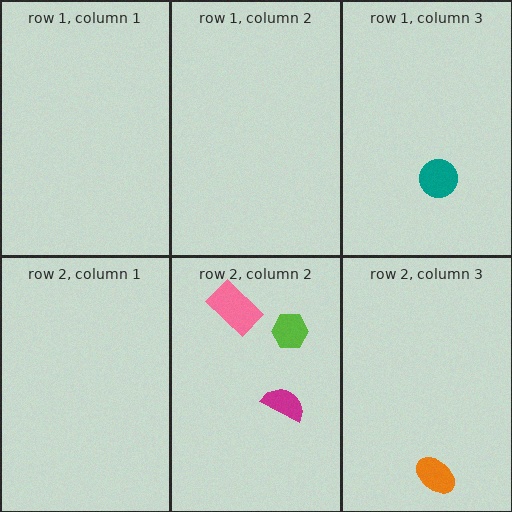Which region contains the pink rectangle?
The row 2, column 2 region.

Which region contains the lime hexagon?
The row 2, column 2 region.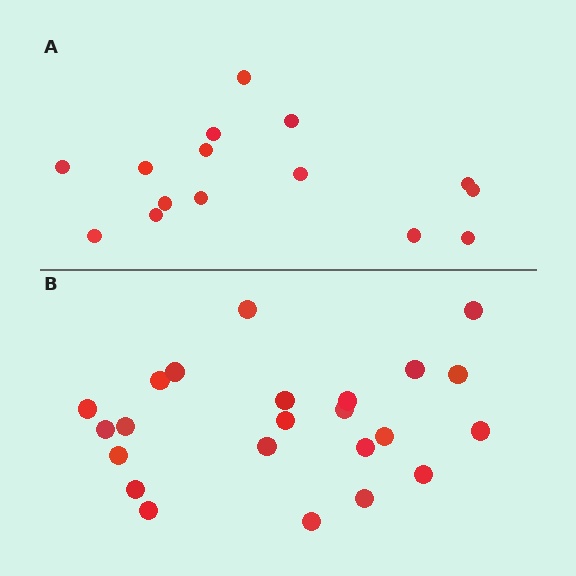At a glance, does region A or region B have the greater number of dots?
Region B (the bottom region) has more dots.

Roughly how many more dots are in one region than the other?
Region B has roughly 8 or so more dots than region A.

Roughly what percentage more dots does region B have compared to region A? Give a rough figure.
About 55% more.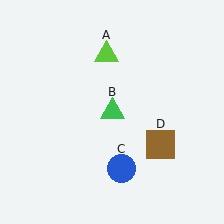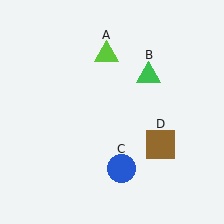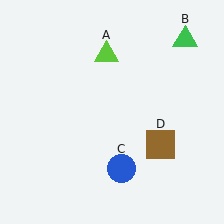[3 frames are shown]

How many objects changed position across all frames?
1 object changed position: green triangle (object B).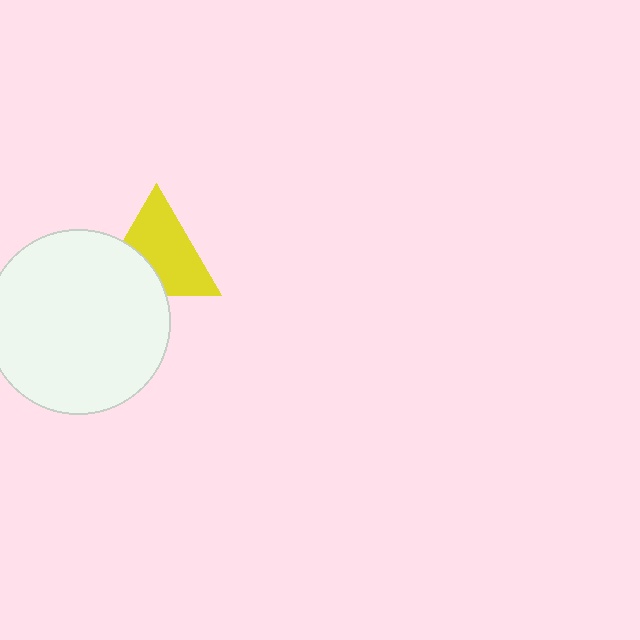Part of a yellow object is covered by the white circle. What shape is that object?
It is a triangle.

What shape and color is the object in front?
The object in front is a white circle.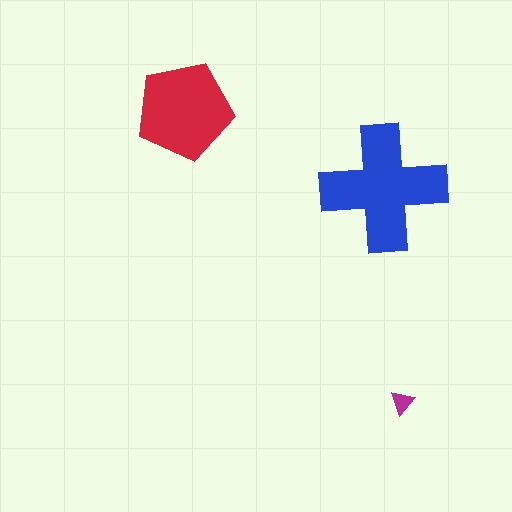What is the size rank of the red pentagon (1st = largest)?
2nd.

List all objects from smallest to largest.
The magenta triangle, the red pentagon, the blue cross.